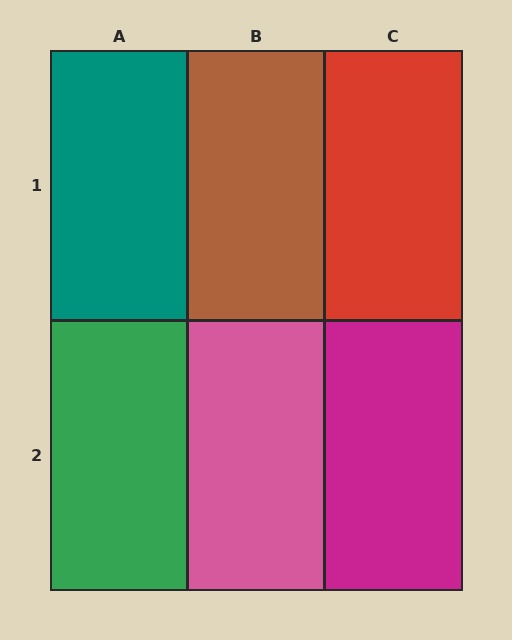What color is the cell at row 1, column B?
Brown.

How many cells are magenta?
1 cell is magenta.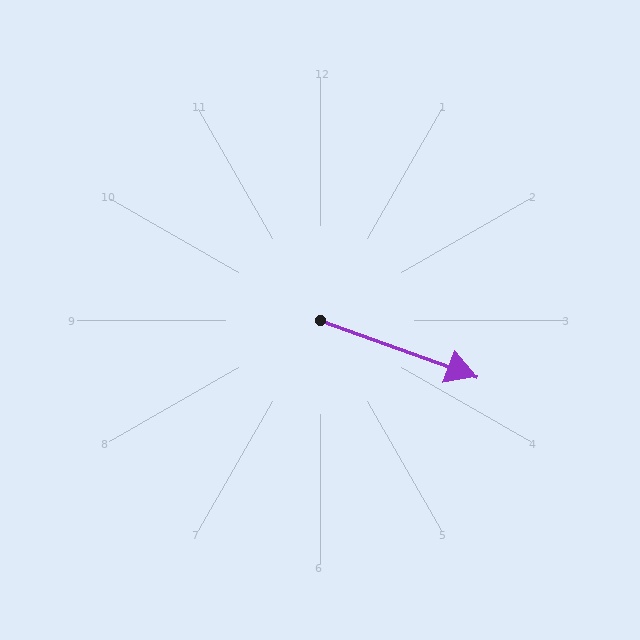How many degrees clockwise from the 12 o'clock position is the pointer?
Approximately 110 degrees.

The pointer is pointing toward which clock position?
Roughly 4 o'clock.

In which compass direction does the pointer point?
East.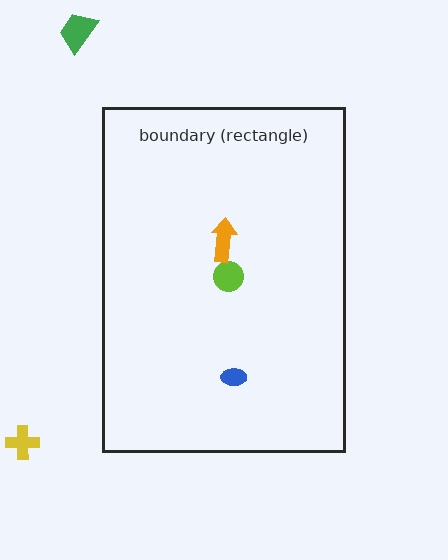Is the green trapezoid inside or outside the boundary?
Outside.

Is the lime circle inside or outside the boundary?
Inside.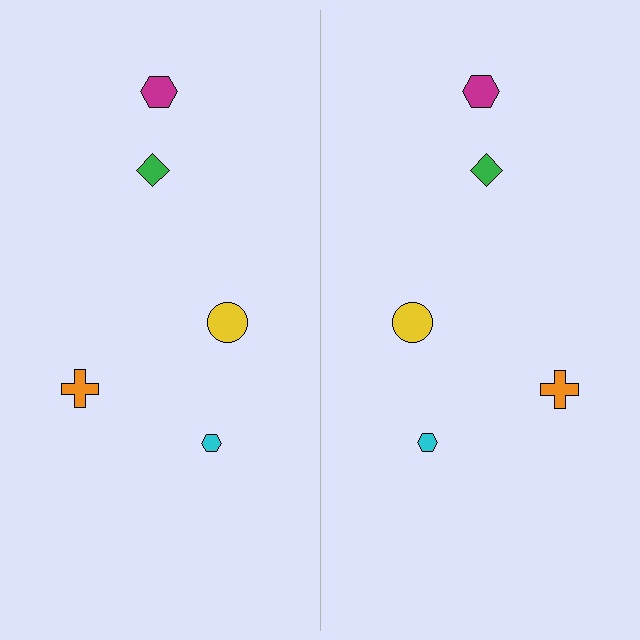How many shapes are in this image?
There are 10 shapes in this image.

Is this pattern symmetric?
Yes, this pattern has bilateral (reflection) symmetry.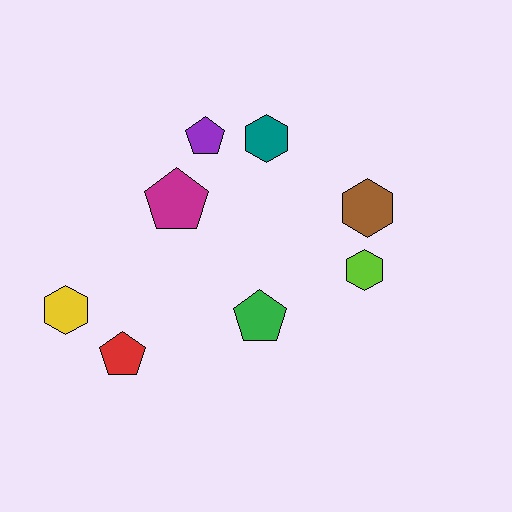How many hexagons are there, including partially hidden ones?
There are 4 hexagons.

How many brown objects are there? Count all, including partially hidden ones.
There is 1 brown object.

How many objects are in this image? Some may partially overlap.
There are 8 objects.